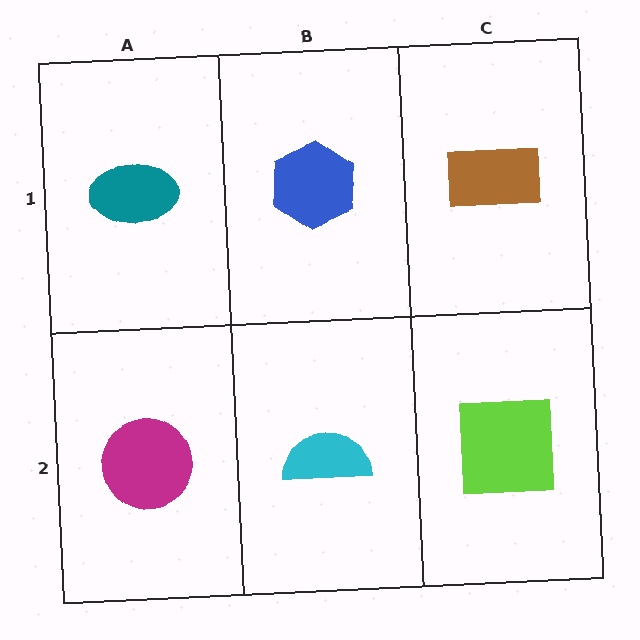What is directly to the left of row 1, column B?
A teal ellipse.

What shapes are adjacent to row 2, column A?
A teal ellipse (row 1, column A), a cyan semicircle (row 2, column B).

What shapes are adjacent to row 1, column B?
A cyan semicircle (row 2, column B), a teal ellipse (row 1, column A), a brown rectangle (row 1, column C).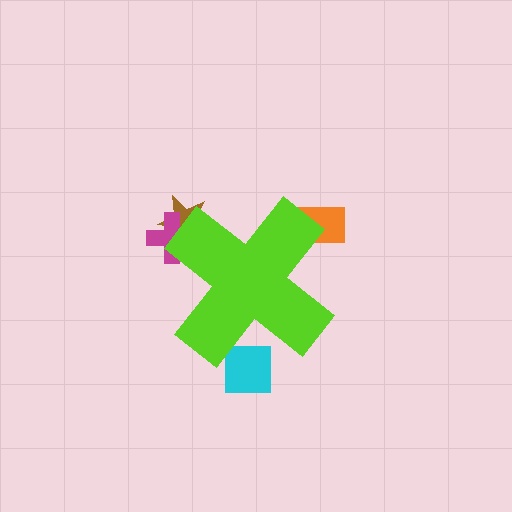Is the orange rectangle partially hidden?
Yes, the orange rectangle is partially hidden behind the lime cross.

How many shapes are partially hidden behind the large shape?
4 shapes are partially hidden.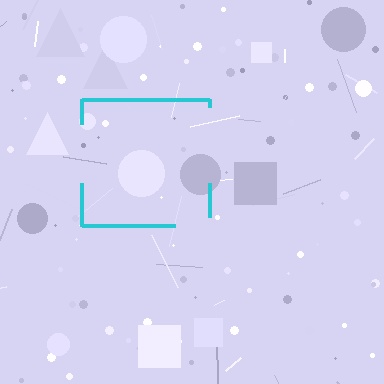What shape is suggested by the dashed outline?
The dashed outline suggests a square.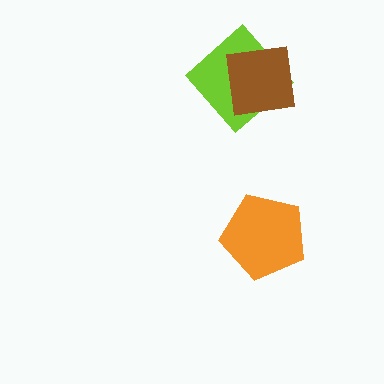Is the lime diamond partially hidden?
Yes, it is partially covered by another shape.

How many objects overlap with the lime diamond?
1 object overlaps with the lime diamond.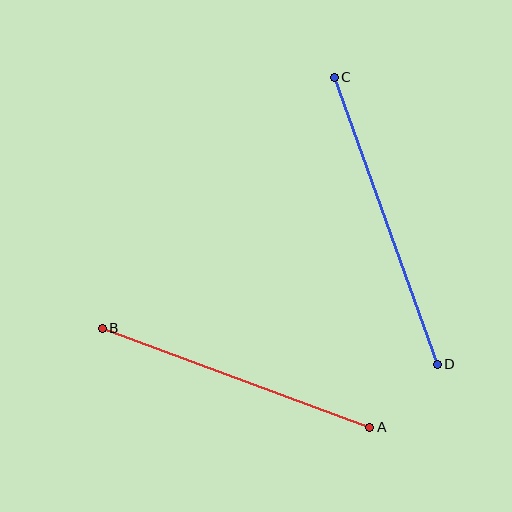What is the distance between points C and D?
The distance is approximately 305 pixels.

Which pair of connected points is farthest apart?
Points C and D are farthest apart.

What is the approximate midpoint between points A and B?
The midpoint is at approximately (236, 378) pixels.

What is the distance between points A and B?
The distance is approximately 285 pixels.